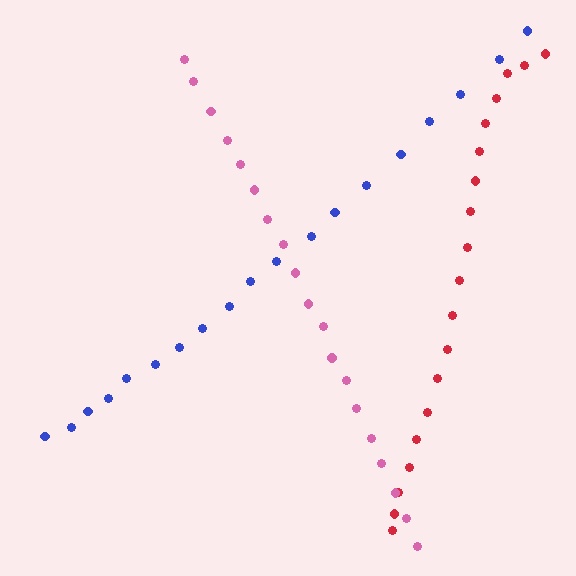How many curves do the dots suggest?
There are 3 distinct paths.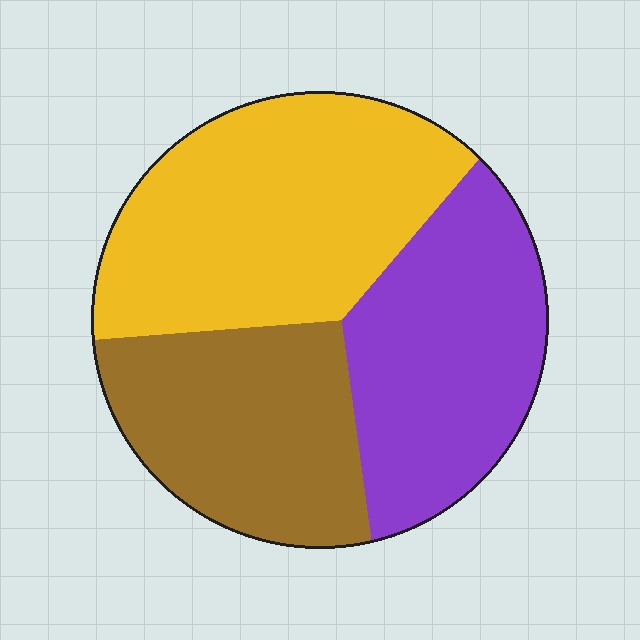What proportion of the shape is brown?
Brown takes up about one quarter (1/4) of the shape.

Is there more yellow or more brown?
Yellow.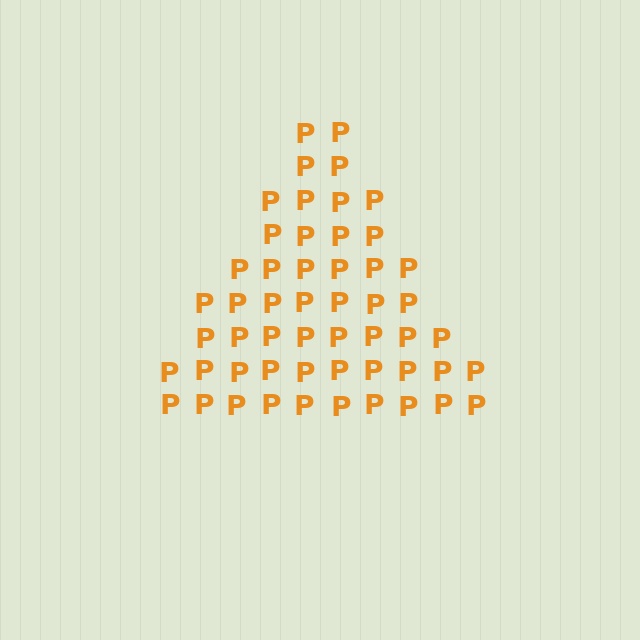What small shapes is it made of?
It is made of small letter P's.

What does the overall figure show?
The overall figure shows a triangle.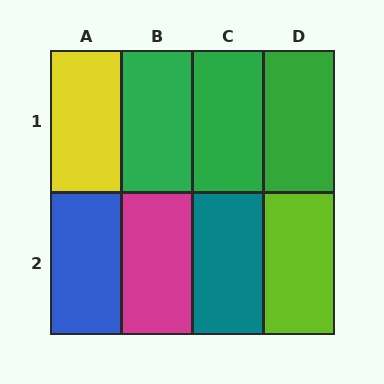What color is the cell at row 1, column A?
Yellow.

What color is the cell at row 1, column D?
Green.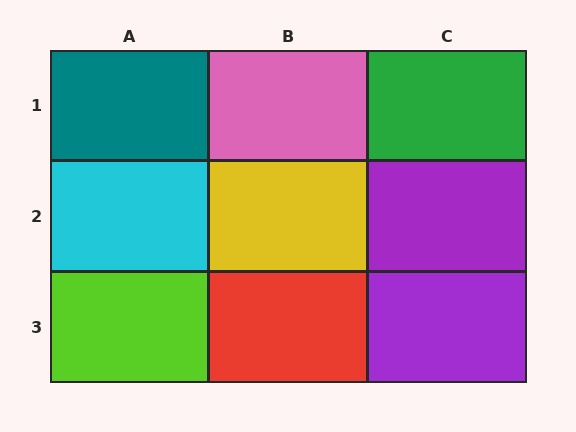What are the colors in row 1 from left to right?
Teal, pink, green.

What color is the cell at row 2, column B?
Yellow.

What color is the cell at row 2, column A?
Cyan.